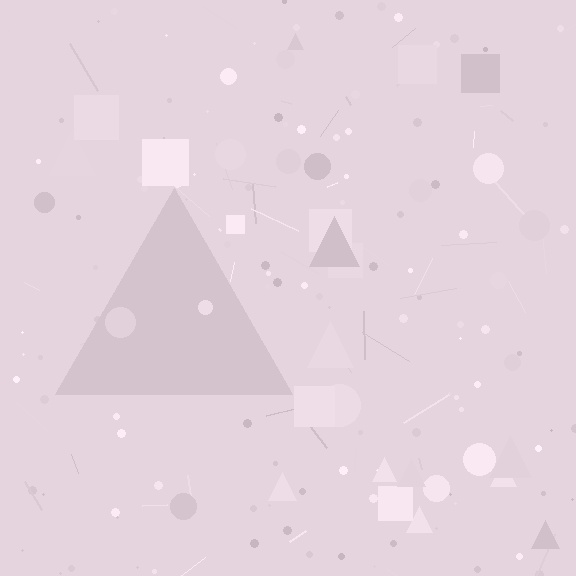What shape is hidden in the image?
A triangle is hidden in the image.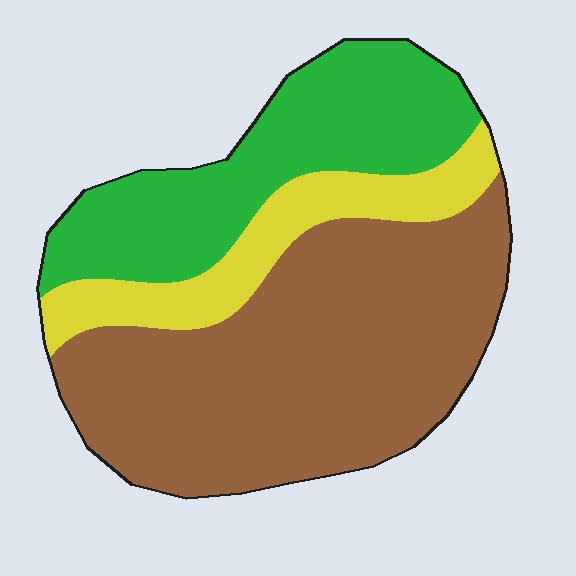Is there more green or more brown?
Brown.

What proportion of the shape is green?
Green covers roughly 30% of the shape.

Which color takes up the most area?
Brown, at roughly 55%.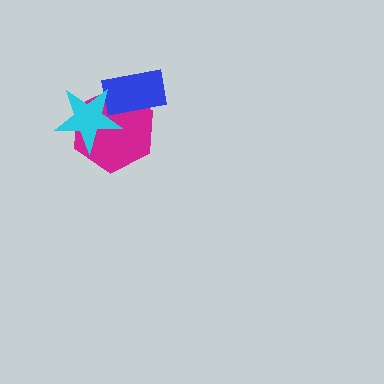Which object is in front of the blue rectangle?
The cyan star is in front of the blue rectangle.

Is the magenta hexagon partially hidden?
Yes, it is partially covered by another shape.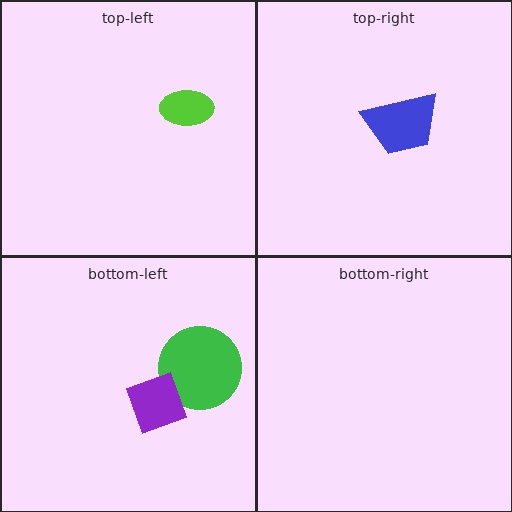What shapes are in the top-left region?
The lime ellipse.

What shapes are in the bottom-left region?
The green circle, the purple diamond.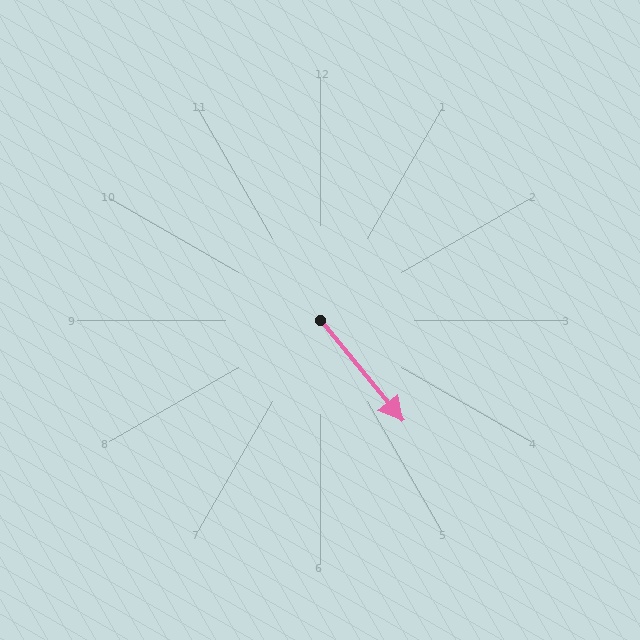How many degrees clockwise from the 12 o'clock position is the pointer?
Approximately 141 degrees.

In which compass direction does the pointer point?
Southeast.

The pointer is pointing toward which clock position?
Roughly 5 o'clock.